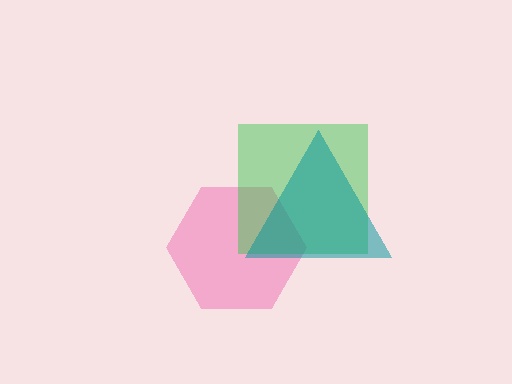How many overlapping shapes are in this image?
There are 3 overlapping shapes in the image.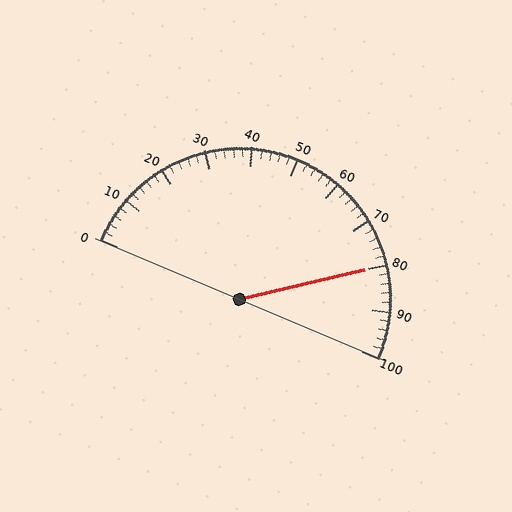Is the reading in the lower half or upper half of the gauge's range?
The reading is in the upper half of the range (0 to 100).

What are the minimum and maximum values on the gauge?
The gauge ranges from 0 to 100.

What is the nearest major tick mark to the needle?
The nearest major tick mark is 80.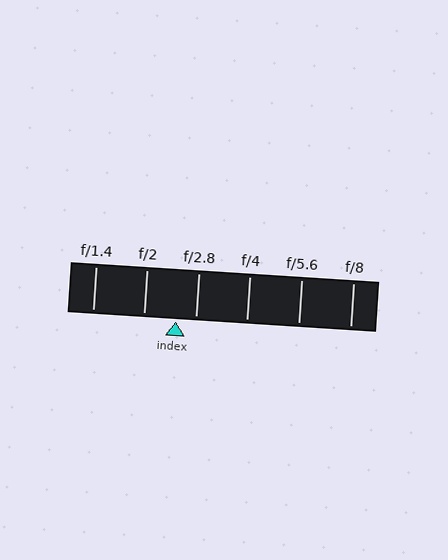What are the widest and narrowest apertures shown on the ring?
The widest aperture shown is f/1.4 and the narrowest is f/8.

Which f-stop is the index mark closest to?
The index mark is closest to f/2.8.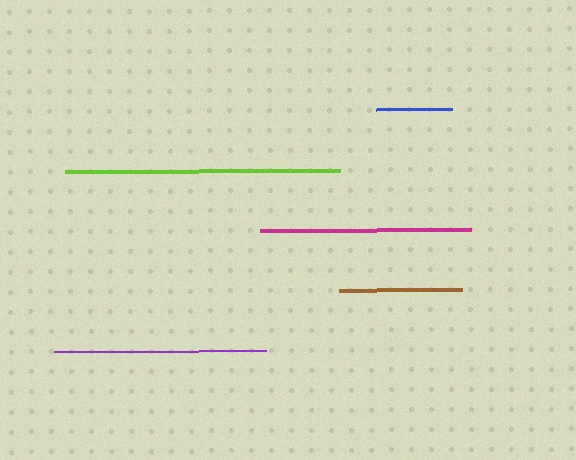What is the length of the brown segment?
The brown segment is approximately 123 pixels long.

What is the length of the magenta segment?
The magenta segment is approximately 211 pixels long.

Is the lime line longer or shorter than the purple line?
The lime line is longer than the purple line.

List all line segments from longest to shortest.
From longest to shortest: lime, purple, magenta, brown, blue.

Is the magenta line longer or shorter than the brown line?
The magenta line is longer than the brown line.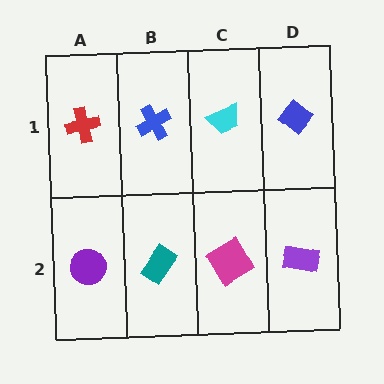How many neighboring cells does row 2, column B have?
3.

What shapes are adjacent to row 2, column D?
A blue diamond (row 1, column D), a magenta diamond (row 2, column C).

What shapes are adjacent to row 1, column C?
A magenta diamond (row 2, column C), a blue cross (row 1, column B), a blue diamond (row 1, column D).